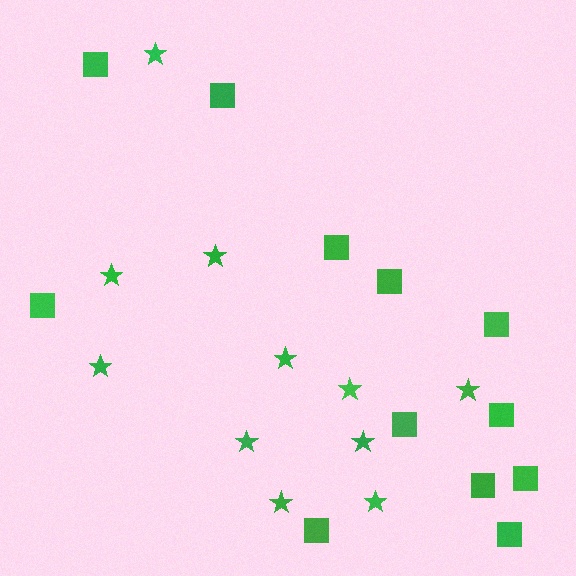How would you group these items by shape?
There are 2 groups: one group of stars (11) and one group of squares (12).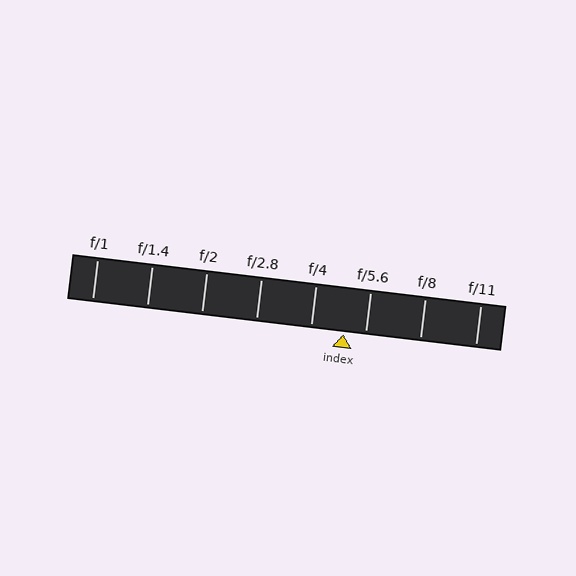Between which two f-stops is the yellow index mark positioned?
The index mark is between f/4 and f/5.6.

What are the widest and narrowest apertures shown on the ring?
The widest aperture shown is f/1 and the narrowest is f/11.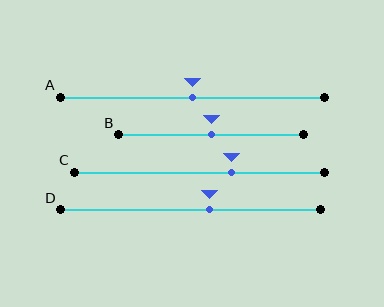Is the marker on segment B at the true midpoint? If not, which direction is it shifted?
Yes, the marker on segment B is at the true midpoint.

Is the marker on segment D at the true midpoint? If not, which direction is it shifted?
No, the marker on segment D is shifted to the right by about 7% of the segment length.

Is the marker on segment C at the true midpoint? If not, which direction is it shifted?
No, the marker on segment C is shifted to the right by about 13% of the segment length.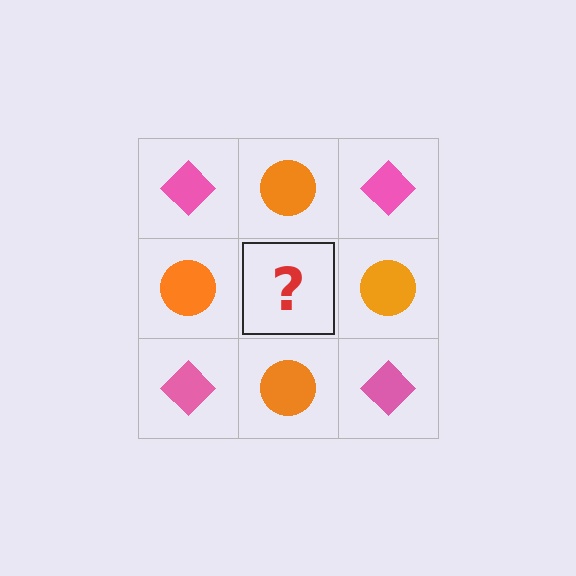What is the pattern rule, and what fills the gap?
The rule is that it alternates pink diamond and orange circle in a checkerboard pattern. The gap should be filled with a pink diamond.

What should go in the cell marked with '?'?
The missing cell should contain a pink diamond.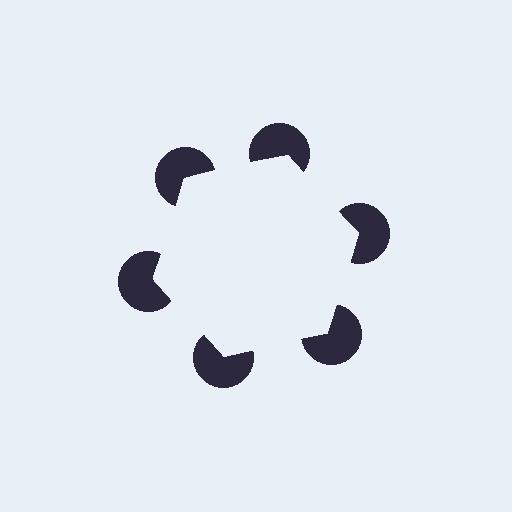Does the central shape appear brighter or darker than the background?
It typically appears slightly brighter than the background, even though no actual brightness change is drawn.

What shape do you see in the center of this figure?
An illusory hexagon — its edges are inferred from the aligned wedge cuts in the pac-man discs, not physically drawn.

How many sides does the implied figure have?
6 sides.